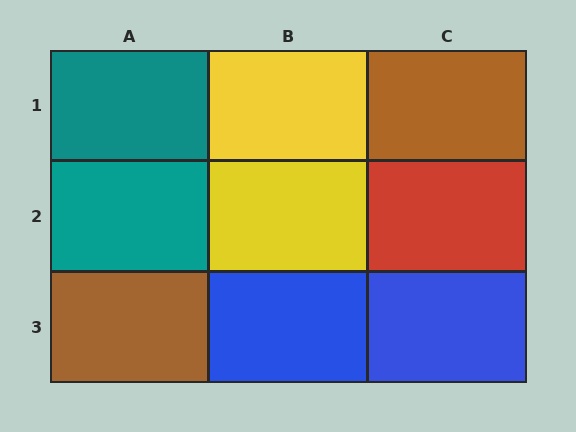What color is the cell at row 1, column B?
Yellow.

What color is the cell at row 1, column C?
Brown.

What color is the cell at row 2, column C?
Red.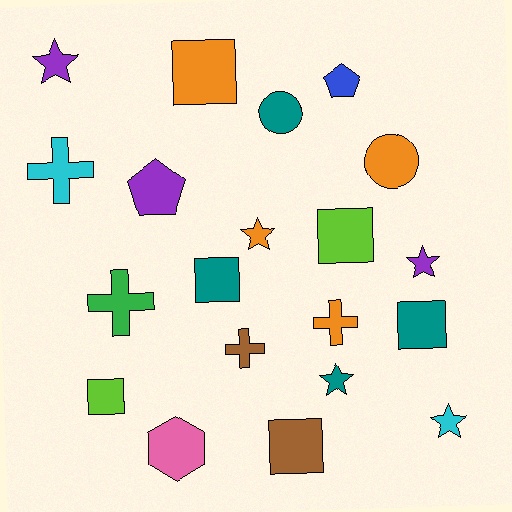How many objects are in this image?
There are 20 objects.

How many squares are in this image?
There are 6 squares.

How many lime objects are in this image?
There are 2 lime objects.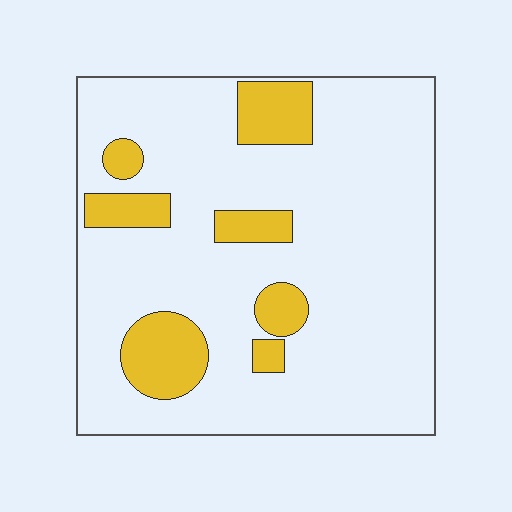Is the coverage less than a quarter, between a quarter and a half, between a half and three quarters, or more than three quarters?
Less than a quarter.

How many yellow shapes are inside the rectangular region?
7.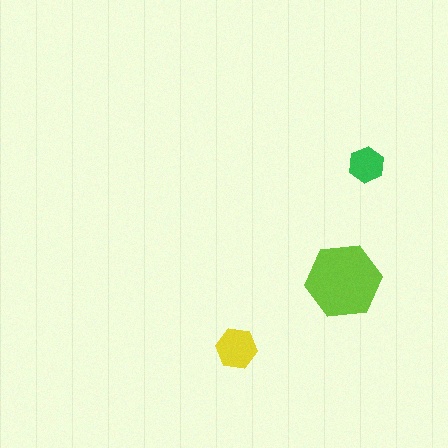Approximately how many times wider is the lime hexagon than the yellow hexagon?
About 2 times wider.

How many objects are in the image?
There are 3 objects in the image.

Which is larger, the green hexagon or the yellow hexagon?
The yellow one.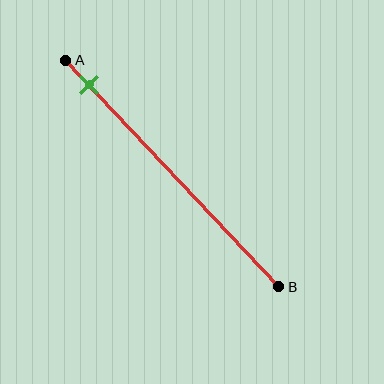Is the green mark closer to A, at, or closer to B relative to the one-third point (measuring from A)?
The green mark is closer to point A than the one-third point of segment AB.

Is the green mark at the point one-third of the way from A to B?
No, the mark is at about 10% from A, not at the 33% one-third point.